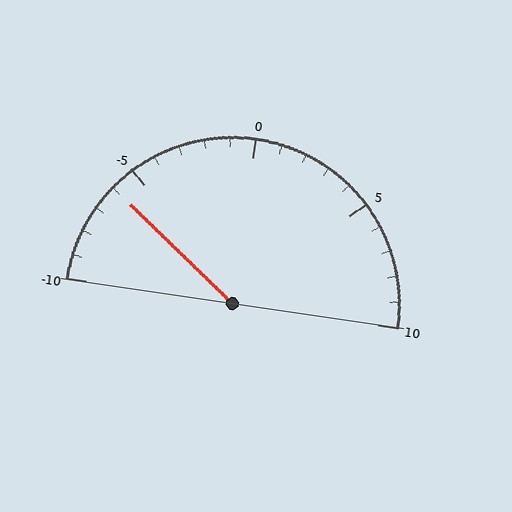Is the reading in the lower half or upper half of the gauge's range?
The reading is in the lower half of the range (-10 to 10).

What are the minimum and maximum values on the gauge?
The gauge ranges from -10 to 10.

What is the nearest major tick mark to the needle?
The nearest major tick mark is -5.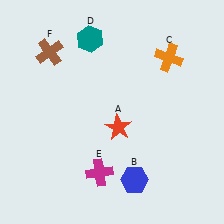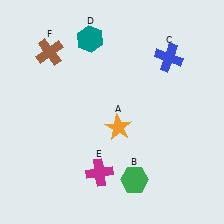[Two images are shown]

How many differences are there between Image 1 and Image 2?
There are 3 differences between the two images.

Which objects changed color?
A changed from red to orange. B changed from blue to green. C changed from orange to blue.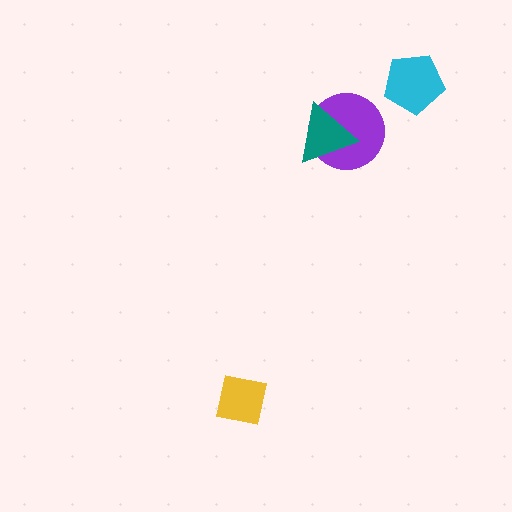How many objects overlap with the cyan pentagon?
0 objects overlap with the cyan pentagon.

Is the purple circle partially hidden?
Yes, it is partially covered by another shape.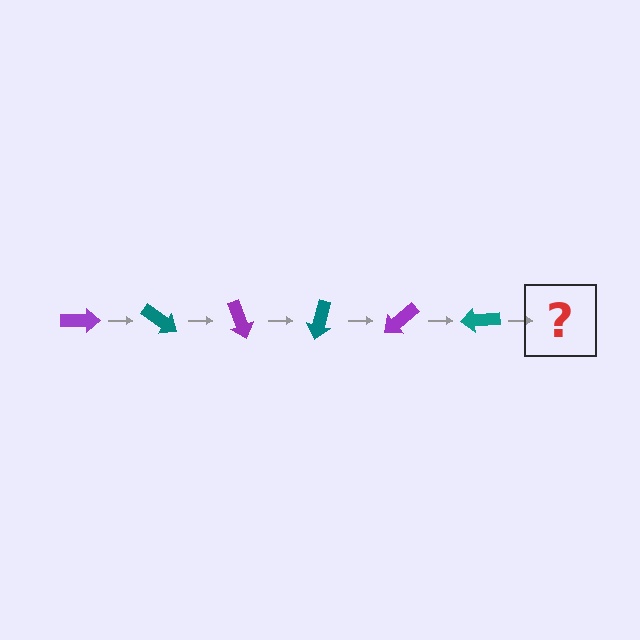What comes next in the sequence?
The next element should be a purple arrow, rotated 210 degrees from the start.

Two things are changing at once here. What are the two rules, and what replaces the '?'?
The two rules are that it rotates 35 degrees each step and the color cycles through purple and teal. The '?' should be a purple arrow, rotated 210 degrees from the start.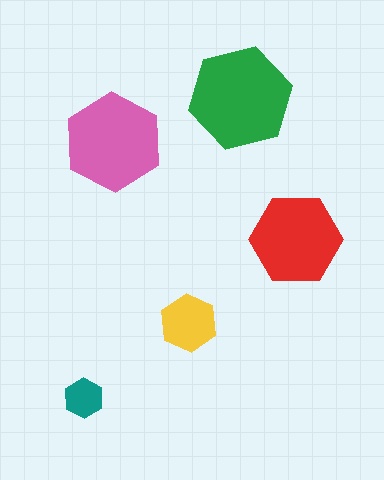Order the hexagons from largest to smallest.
the green one, the pink one, the red one, the yellow one, the teal one.